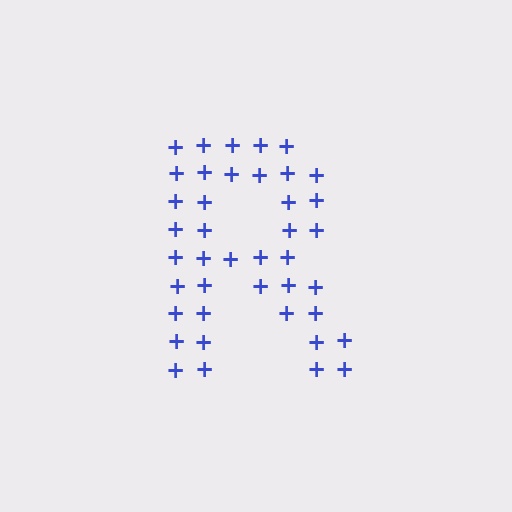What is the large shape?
The large shape is the letter R.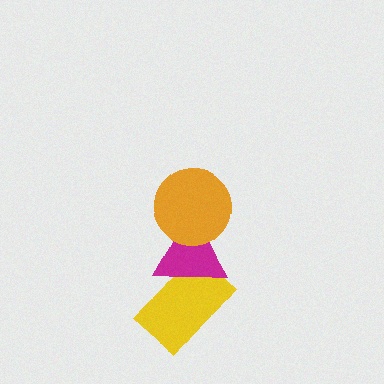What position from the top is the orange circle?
The orange circle is 1st from the top.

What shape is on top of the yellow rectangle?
The magenta triangle is on top of the yellow rectangle.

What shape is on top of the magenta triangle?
The orange circle is on top of the magenta triangle.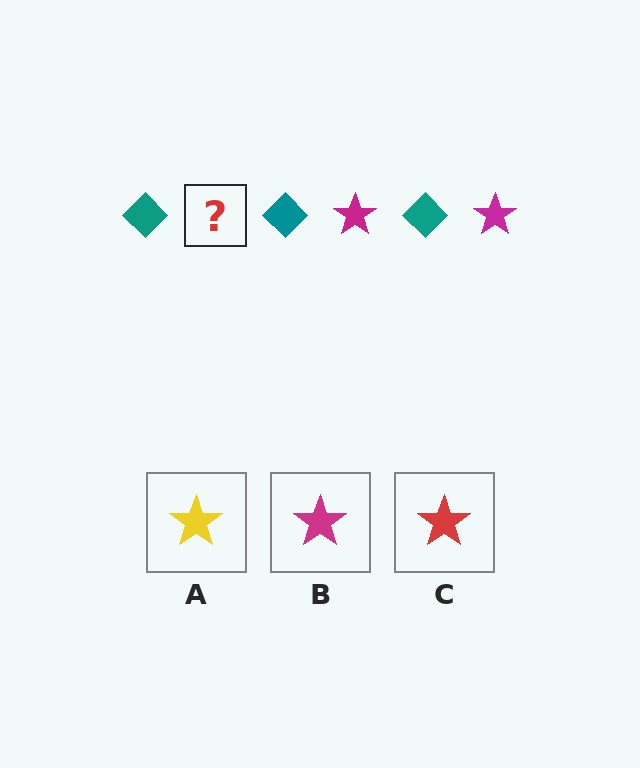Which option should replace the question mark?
Option B.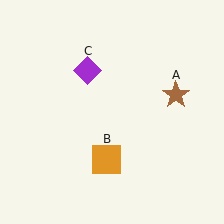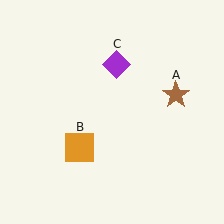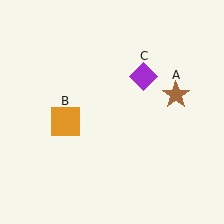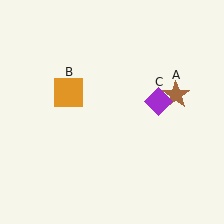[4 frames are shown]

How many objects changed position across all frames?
2 objects changed position: orange square (object B), purple diamond (object C).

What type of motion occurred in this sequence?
The orange square (object B), purple diamond (object C) rotated clockwise around the center of the scene.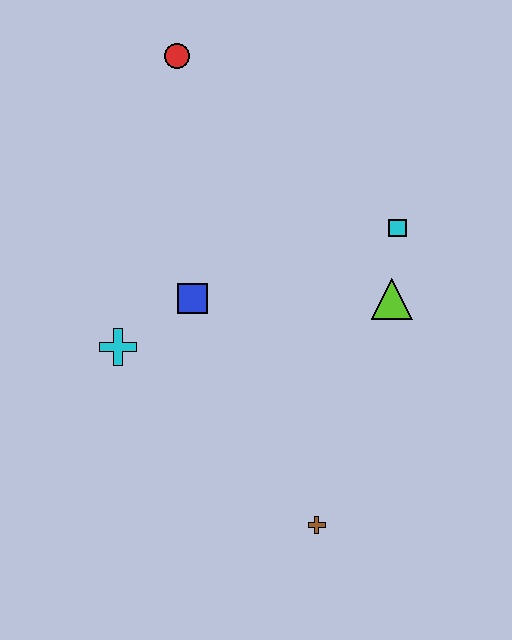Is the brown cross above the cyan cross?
No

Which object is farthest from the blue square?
The brown cross is farthest from the blue square.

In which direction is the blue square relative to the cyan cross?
The blue square is to the right of the cyan cross.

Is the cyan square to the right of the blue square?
Yes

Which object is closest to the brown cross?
The lime triangle is closest to the brown cross.